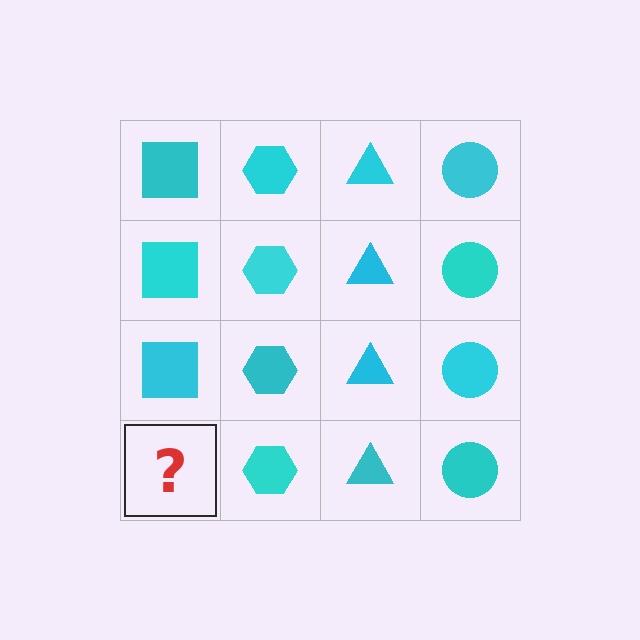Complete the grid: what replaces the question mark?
The question mark should be replaced with a cyan square.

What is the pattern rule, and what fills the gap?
The rule is that each column has a consistent shape. The gap should be filled with a cyan square.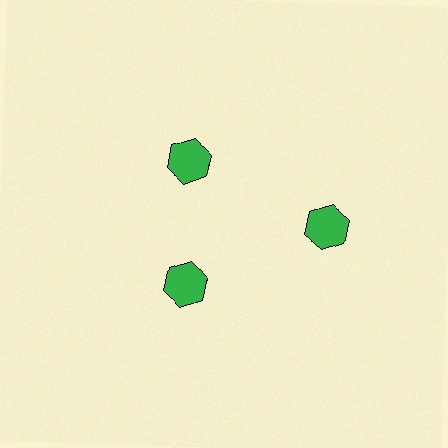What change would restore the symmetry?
The symmetry would be restored by moving it inward, back onto the ring so that all 3 hexagons sit at equal angles and equal distance from the center.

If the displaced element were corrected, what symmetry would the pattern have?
It would have 3-fold rotational symmetry — the pattern would map onto itself every 120 degrees.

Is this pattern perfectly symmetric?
No. The 3 green hexagons are arranged in a ring, but one element near the 3 o'clock position is pushed outward from the center, breaking the 3-fold rotational symmetry.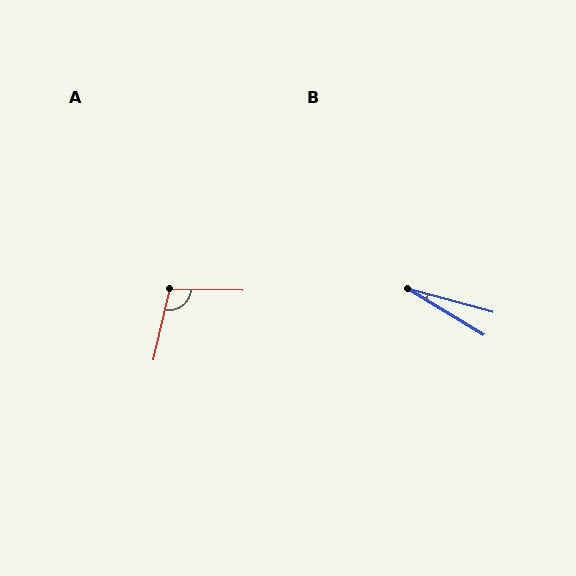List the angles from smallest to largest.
B (16°), A (102°).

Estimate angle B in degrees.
Approximately 16 degrees.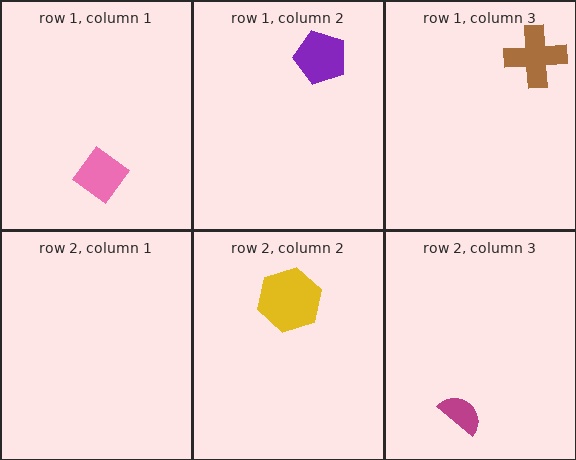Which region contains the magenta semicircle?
The row 2, column 3 region.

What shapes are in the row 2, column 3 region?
The magenta semicircle.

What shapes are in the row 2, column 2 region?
The yellow hexagon.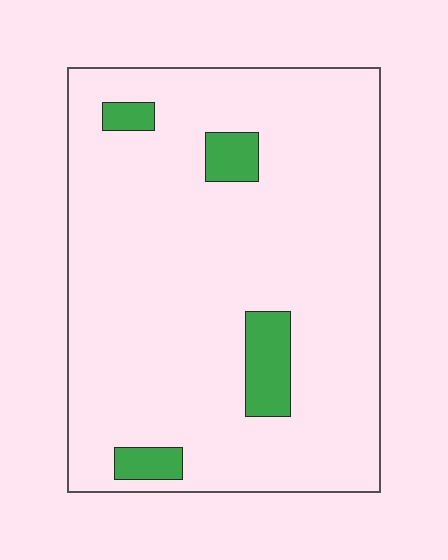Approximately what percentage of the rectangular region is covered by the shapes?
Approximately 10%.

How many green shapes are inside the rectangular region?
4.